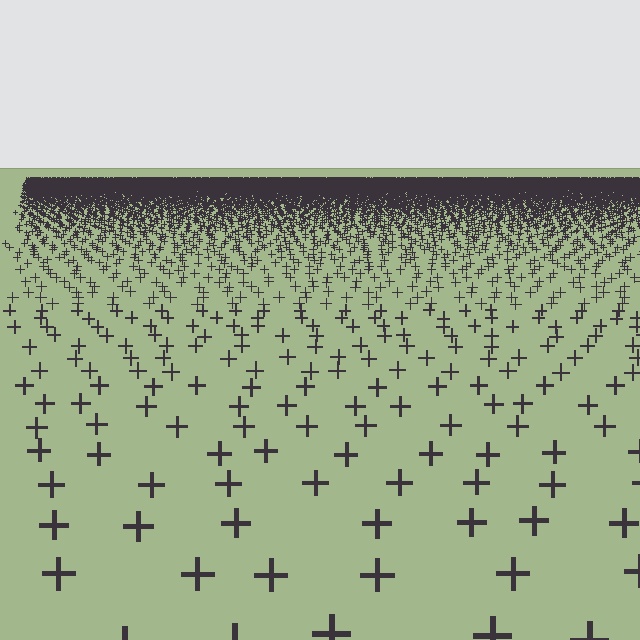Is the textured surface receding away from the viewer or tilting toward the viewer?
The surface is receding away from the viewer. Texture elements get smaller and denser toward the top.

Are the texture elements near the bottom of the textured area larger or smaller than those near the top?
Larger. Near the bottom, elements are closer to the viewer and appear at a bigger on-screen size.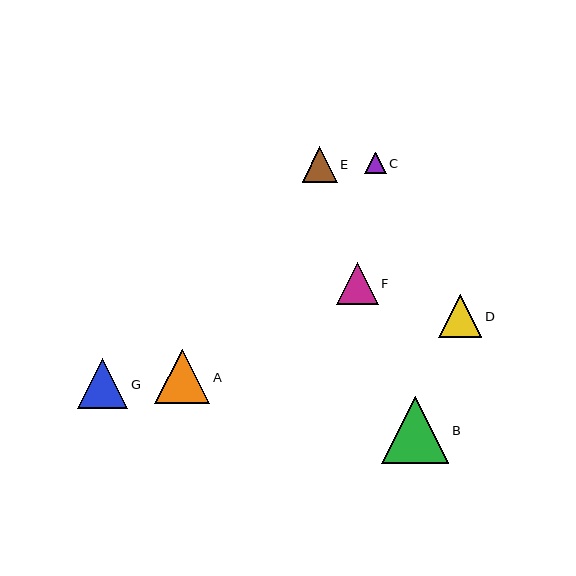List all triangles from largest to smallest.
From largest to smallest: B, A, G, D, F, E, C.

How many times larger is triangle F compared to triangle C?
Triangle F is approximately 2.0 times the size of triangle C.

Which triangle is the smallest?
Triangle C is the smallest with a size of approximately 21 pixels.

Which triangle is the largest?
Triangle B is the largest with a size of approximately 67 pixels.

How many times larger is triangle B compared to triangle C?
Triangle B is approximately 3.2 times the size of triangle C.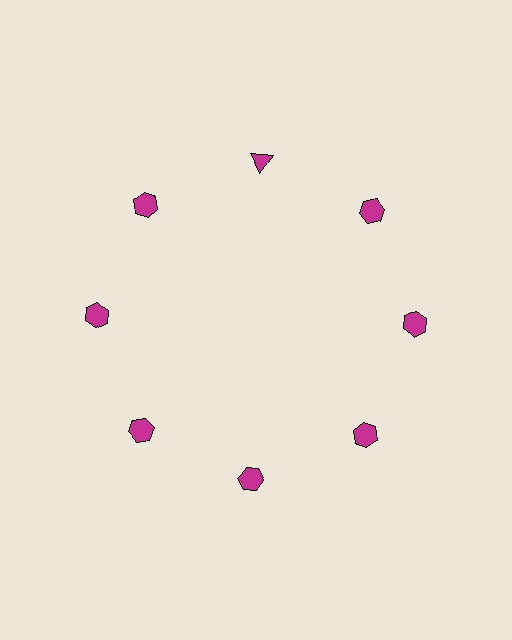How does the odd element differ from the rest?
It has a different shape: triangle instead of hexagon.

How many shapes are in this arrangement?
There are 8 shapes arranged in a ring pattern.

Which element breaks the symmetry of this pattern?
The magenta triangle at roughly the 12 o'clock position breaks the symmetry. All other shapes are magenta hexagons.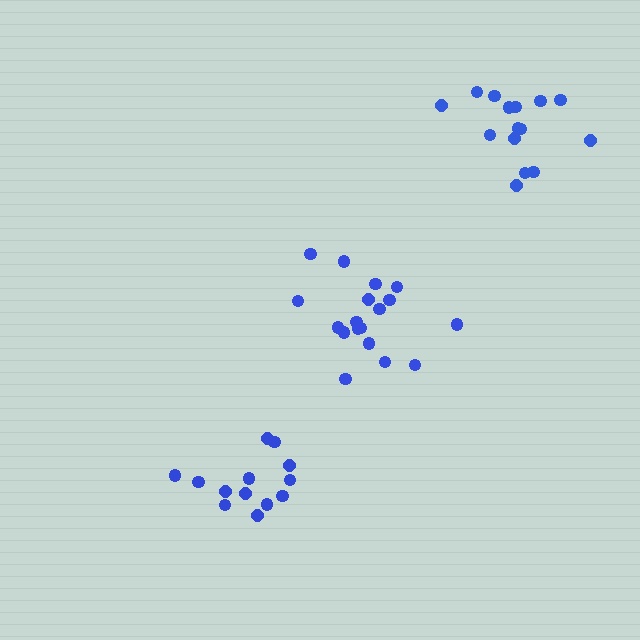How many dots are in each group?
Group 1: 13 dots, Group 2: 18 dots, Group 3: 15 dots (46 total).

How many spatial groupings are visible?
There are 3 spatial groupings.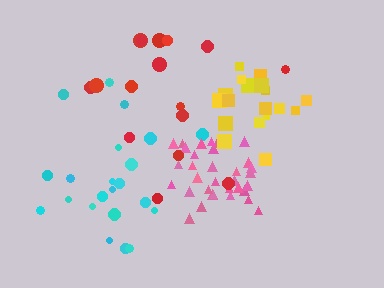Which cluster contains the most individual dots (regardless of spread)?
Pink (34).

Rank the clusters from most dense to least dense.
pink, yellow, cyan, red.